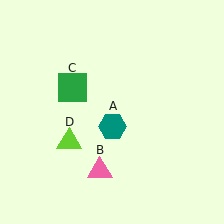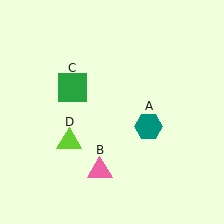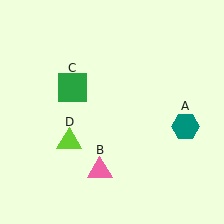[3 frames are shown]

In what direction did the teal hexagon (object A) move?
The teal hexagon (object A) moved right.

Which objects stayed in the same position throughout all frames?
Pink triangle (object B) and green square (object C) and lime triangle (object D) remained stationary.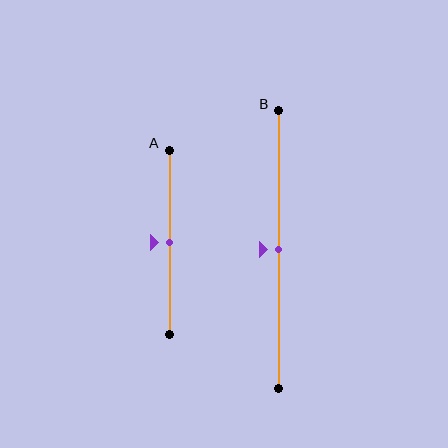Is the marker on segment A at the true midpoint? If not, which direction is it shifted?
Yes, the marker on segment A is at the true midpoint.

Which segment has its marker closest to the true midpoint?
Segment A has its marker closest to the true midpoint.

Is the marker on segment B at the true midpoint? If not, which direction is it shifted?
Yes, the marker on segment B is at the true midpoint.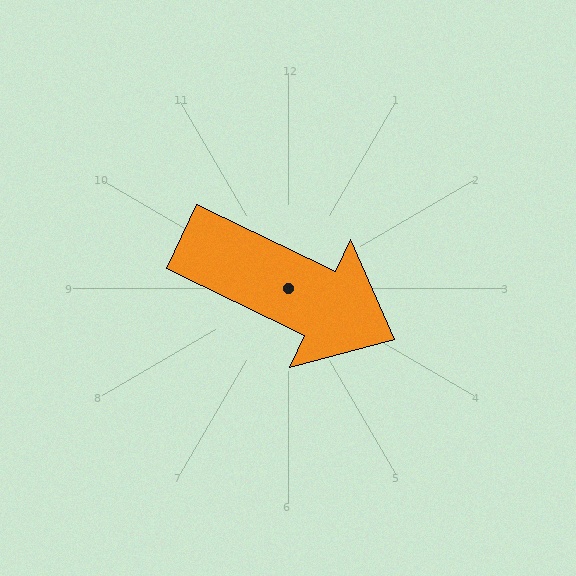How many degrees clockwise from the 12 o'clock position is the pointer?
Approximately 116 degrees.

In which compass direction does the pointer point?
Southeast.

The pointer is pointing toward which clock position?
Roughly 4 o'clock.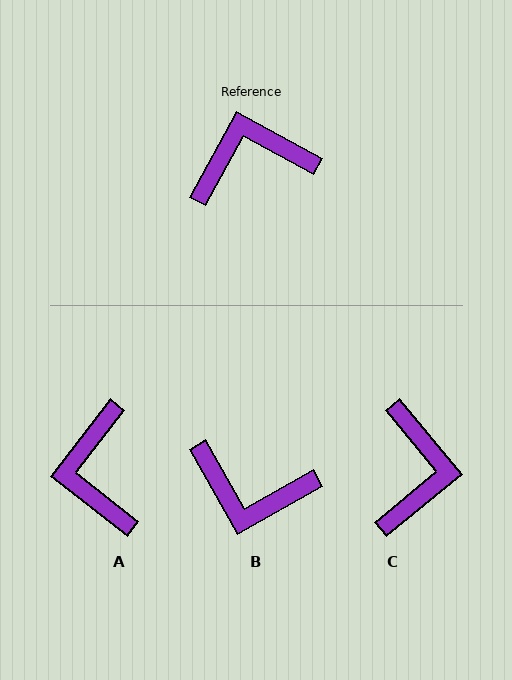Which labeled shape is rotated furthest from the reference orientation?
B, about 148 degrees away.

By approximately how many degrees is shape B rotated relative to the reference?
Approximately 148 degrees counter-clockwise.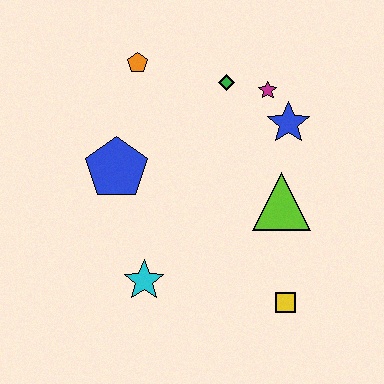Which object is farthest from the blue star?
The cyan star is farthest from the blue star.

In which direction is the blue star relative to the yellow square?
The blue star is above the yellow square.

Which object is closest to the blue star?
The magenta star is closest to the blue star.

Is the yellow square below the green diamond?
Yes